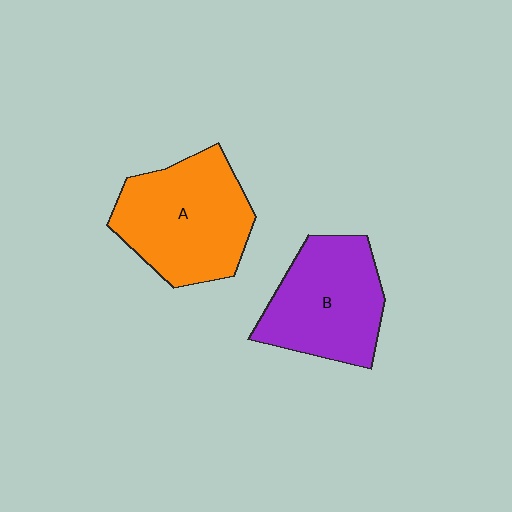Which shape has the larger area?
Shape A (orange).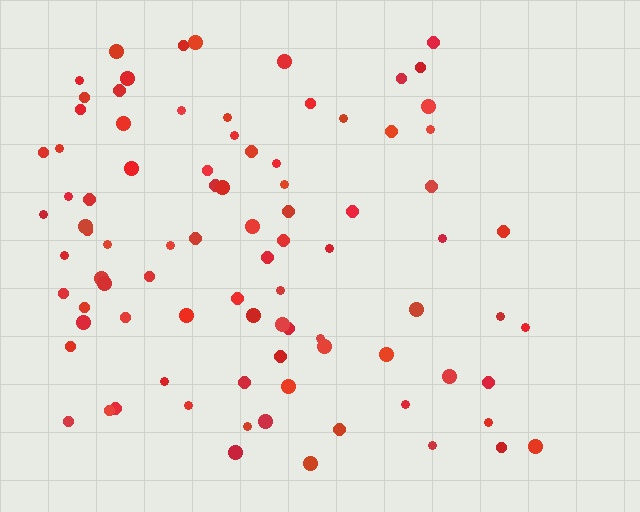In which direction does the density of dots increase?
From right to left, with the left side densest.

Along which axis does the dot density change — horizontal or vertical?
Horizontal.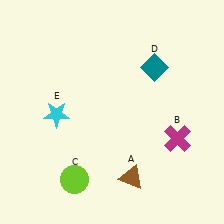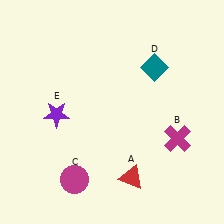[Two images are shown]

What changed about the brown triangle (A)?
In Image 1, A is brown. In Image 2, it changed to red.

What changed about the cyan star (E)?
In Image 1, E is cyan. In Image 2, it changed to purple.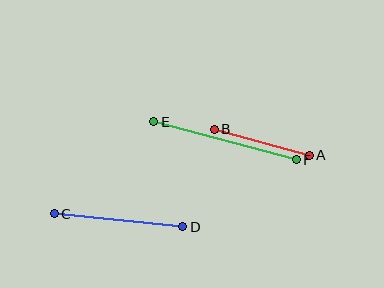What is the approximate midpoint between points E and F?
The midpoint is at approximately (225, 141) pixels.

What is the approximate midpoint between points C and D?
The midpoint is at approximately (118, 220) pixels.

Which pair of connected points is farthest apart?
Points E and F are farthest apart.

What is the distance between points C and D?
The distance is approximately 129 pixels.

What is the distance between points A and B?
The distance is approximately 98 pixels.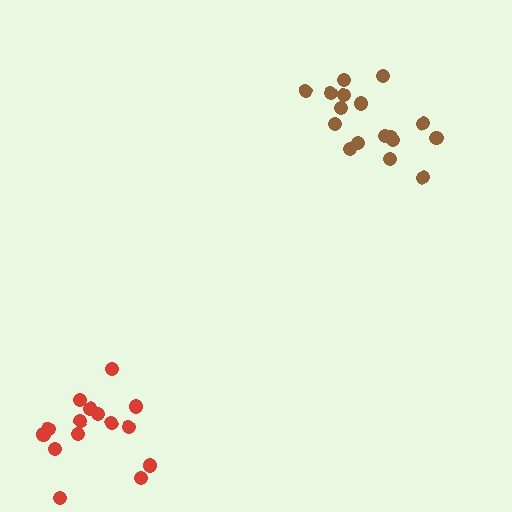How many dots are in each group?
Group 1: 17 dots, Group 2: 15 dots (32 total).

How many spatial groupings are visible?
There are 2 spatial groupings.